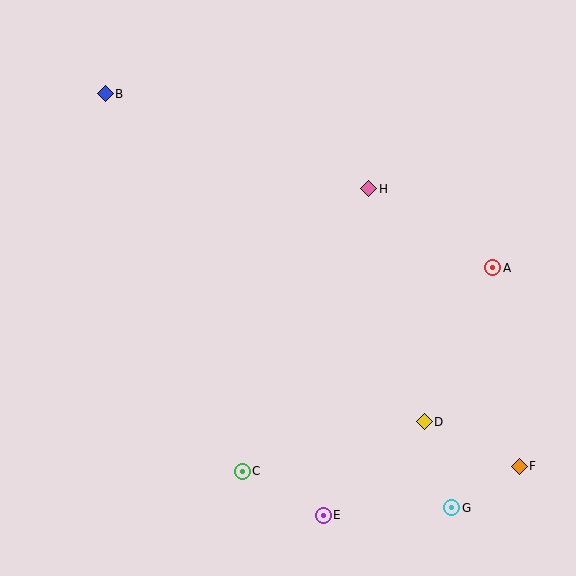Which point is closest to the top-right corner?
Point H is closest to the top-right corner.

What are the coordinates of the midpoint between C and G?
The midpoint between C and G is at (347, 489).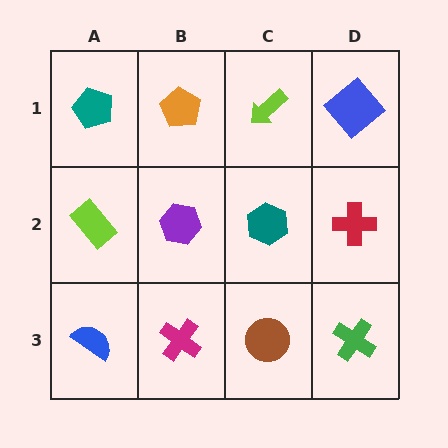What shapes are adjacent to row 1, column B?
A purple hexagon (row 2, column B), a teal pentagon (row 1, column A), a lime arrow (row 1, column C).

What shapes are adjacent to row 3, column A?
A lime rectangle (row 2, column A), a magenta cross (row 3, column B).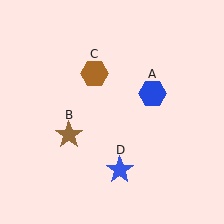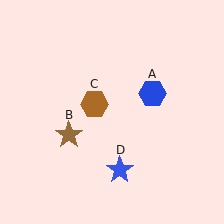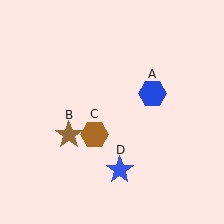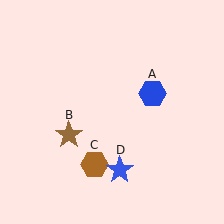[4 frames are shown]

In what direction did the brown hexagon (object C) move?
The brown hexagon (object C) moved down.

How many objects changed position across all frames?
1 object changed position: brown hexagon (object C).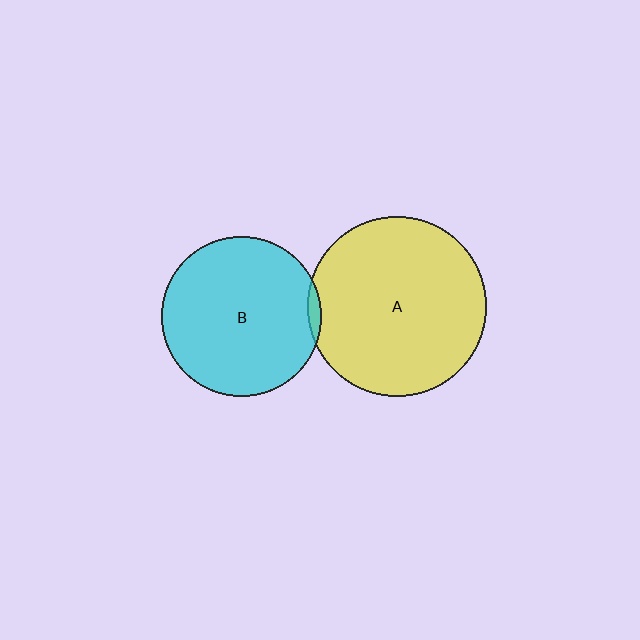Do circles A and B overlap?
Yes.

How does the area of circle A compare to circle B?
Approximately 1.3 times.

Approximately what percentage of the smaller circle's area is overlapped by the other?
Approximately 5%.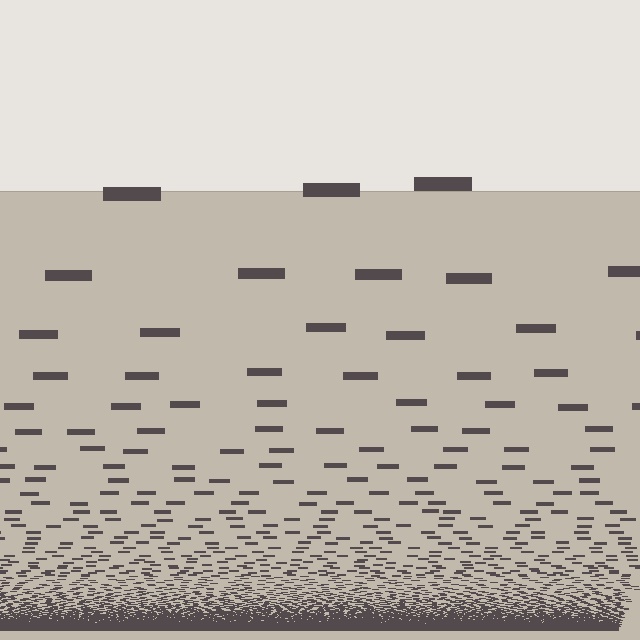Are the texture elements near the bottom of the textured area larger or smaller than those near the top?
Smaller. The gradient is inverted — elements near the bottom are smaller and denser.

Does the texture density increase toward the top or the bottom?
Density increases toward the bottom.